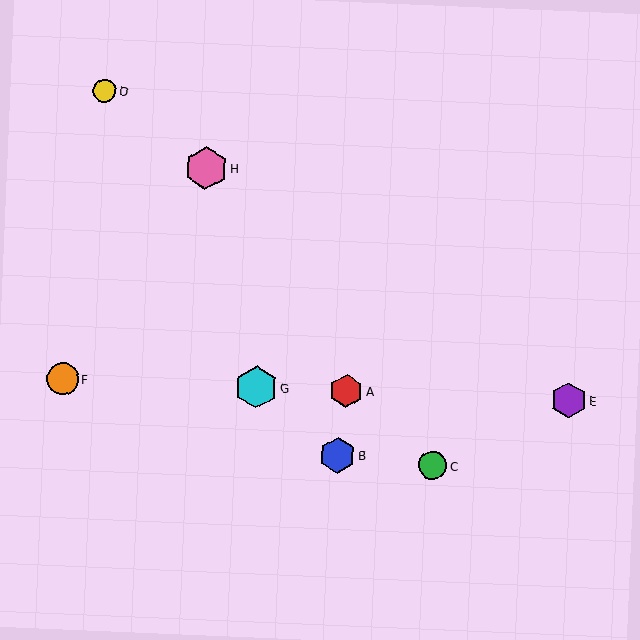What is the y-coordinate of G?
Object G is at y≈387.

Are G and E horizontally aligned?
Yes, both are at y≈387.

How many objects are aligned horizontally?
4 objects (A, E, F, G) are aligned horizontally.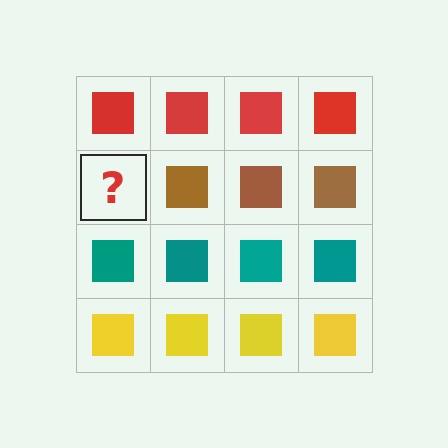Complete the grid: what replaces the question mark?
The question mark should be replaced with a brown square.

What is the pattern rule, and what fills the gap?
The rule is that each row has a consistent color. The gap should be filled with a brown square.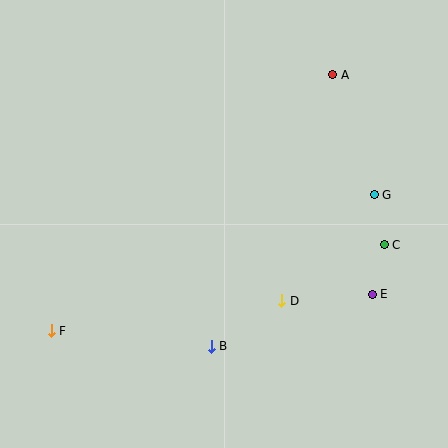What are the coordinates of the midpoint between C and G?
The midpoint between C and G is at (379, 220).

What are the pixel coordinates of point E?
Point E is at (372, 294).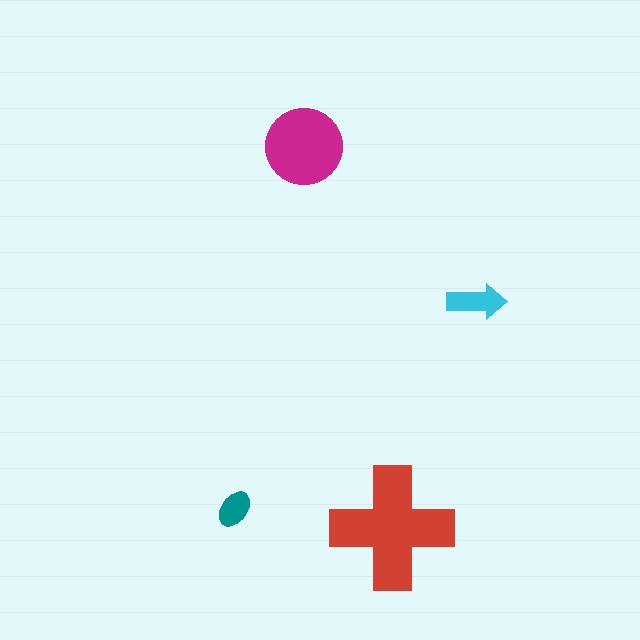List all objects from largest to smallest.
The red cross, the magenta circle, the cyan arrow, the teal ellipse.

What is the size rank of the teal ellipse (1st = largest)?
4th.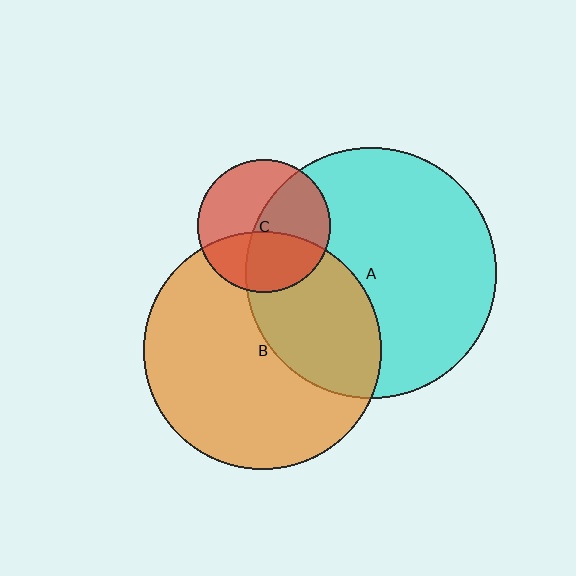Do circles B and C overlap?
Yes.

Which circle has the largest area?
Circle A (cyan).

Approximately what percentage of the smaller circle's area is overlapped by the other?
Approximately 40%.